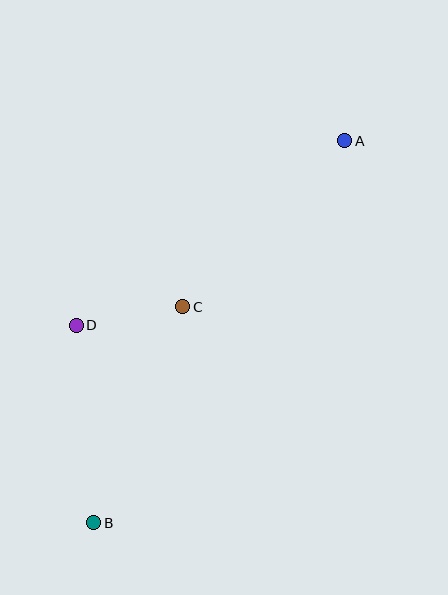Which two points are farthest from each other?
Points A and B are farthest from each other.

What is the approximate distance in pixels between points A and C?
The distance between A and C is approximately 232 pixels.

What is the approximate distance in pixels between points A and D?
The distance between A and D is approximately 326 pixels.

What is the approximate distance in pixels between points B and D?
The distance between B and D is approximately 198 pixels.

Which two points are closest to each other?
Points C and D are closest to each other.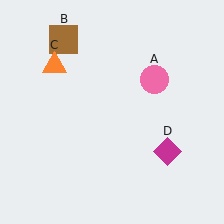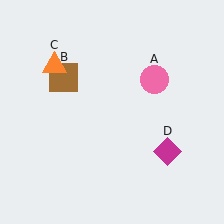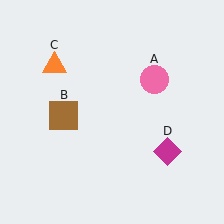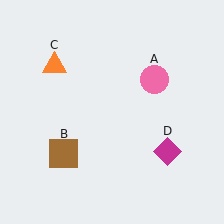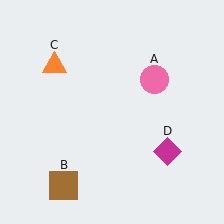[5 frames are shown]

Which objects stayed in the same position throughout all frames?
Pink circle (object A) and orange triangle (object C) and magenta diamond (object D) remained stationary.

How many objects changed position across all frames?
1 object changed position: brown square (object B).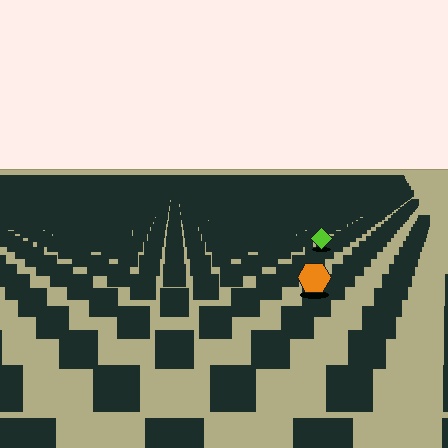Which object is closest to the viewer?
The orange hexagon is closest. The texture marks near it are larger and more spread out.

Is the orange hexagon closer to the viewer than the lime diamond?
Yes. The orange hexagon is closer — you can tell from the texture gradient: the ground texture is coarser near it.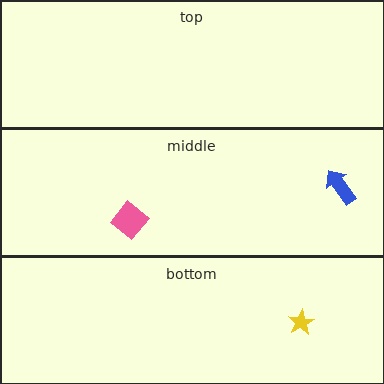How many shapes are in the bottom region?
1.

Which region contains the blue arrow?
The middle region.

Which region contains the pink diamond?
The middle region.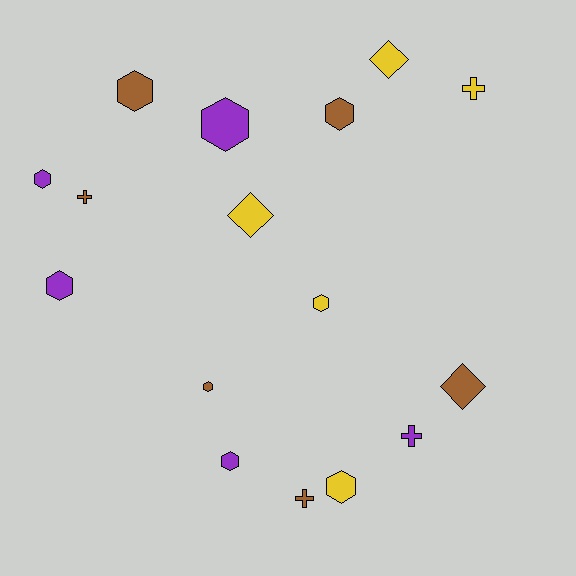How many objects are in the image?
There are 16 objects.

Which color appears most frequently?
Brown, with 6 objects.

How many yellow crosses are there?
There is 1 yellow cross.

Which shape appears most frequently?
Hexagon, with 9 objects.